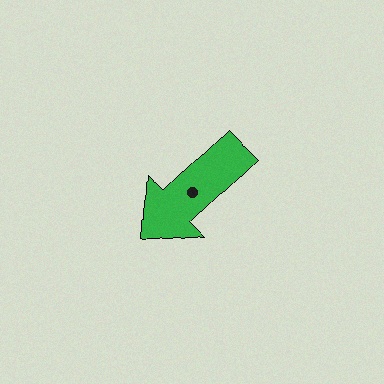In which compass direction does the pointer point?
Southwest.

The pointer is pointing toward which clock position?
Roughly 8 o'clock.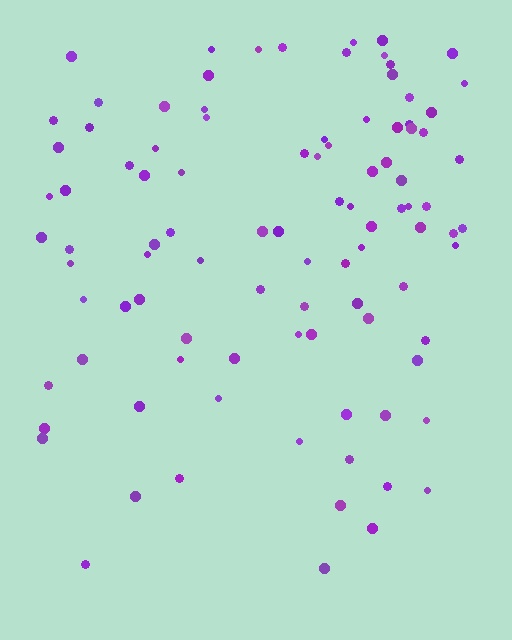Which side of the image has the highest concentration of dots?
The top.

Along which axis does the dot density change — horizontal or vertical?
Vertical.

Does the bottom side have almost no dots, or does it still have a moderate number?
Still a moderate number, just noticeably fewer than the top.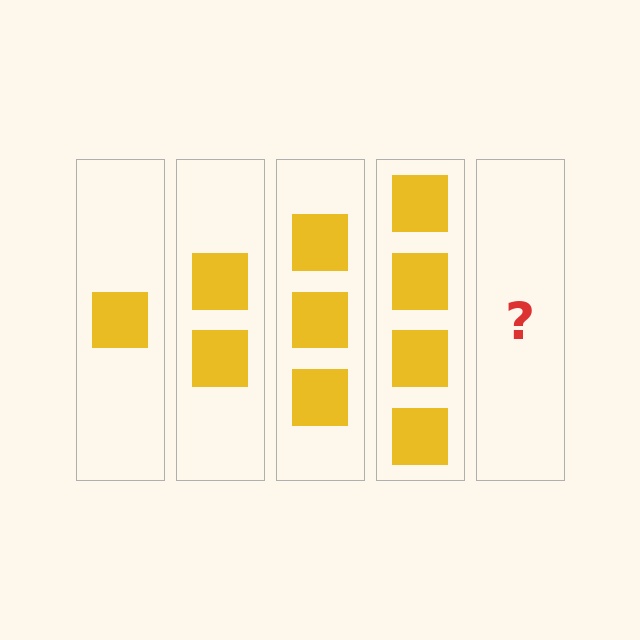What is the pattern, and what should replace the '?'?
The pattern is that each step adds one more square. The '?' should be 5 squares.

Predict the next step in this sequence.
The next step is 5 squares.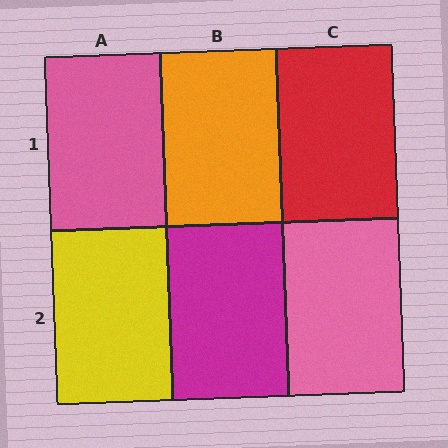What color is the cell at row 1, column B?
Orange.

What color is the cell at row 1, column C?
Red.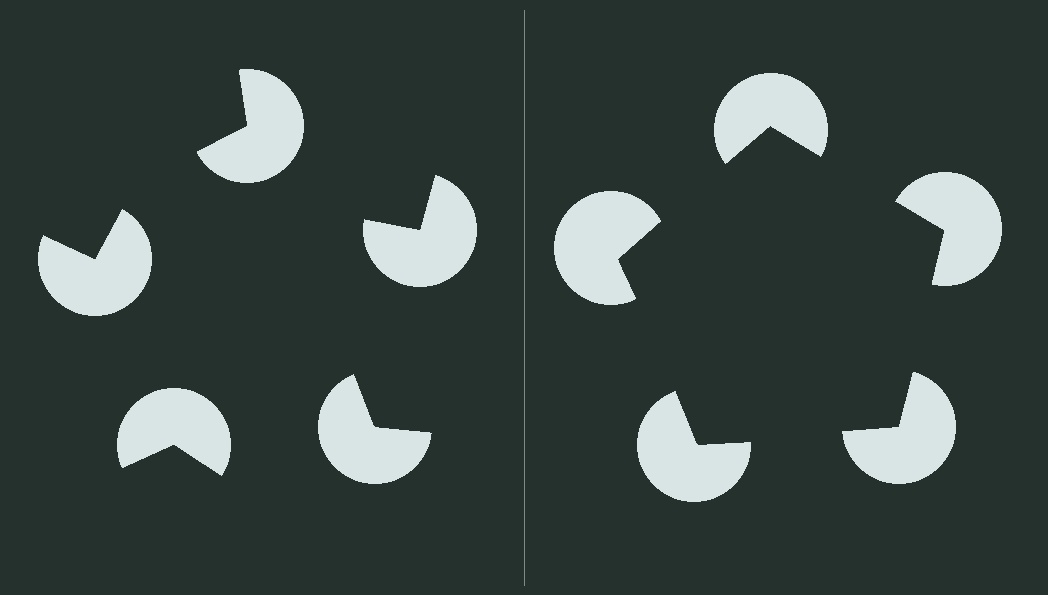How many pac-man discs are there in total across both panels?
10 — 5 on each side.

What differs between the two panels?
The pac-man discs are positioned identically on both sides; only the wedge orientations differ. On the right they align to a pentagon; on the left they are misaligned.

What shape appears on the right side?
An illusory pentagon.